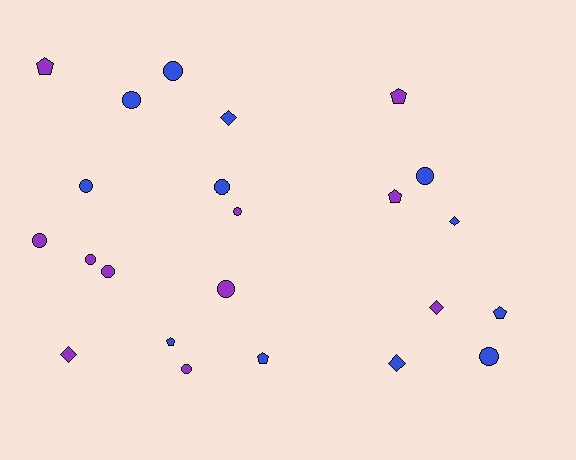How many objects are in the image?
There are 23 objects.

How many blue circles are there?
There are 6 blue circles.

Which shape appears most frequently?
Circle, with 12 objects.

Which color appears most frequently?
Blue, with 12 objects.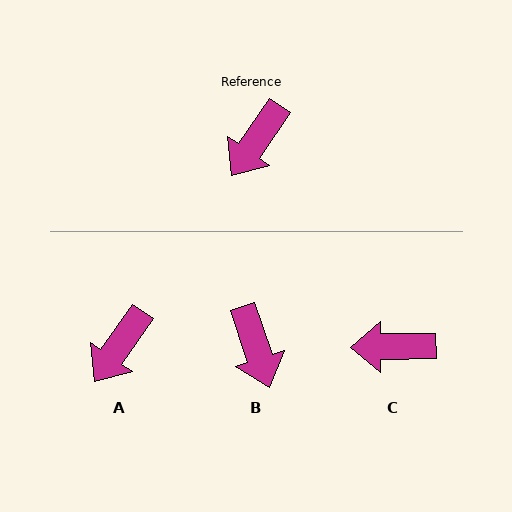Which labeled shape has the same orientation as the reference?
A.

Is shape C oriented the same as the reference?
No, it is off by about 55 degrees.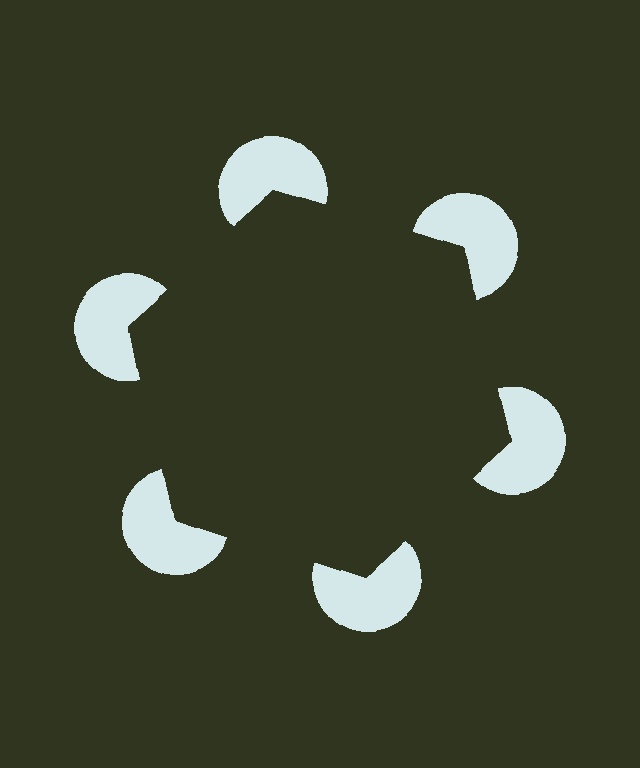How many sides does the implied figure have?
6 sides.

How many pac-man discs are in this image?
There are 6 — one at each vertex of the illusory hexagon.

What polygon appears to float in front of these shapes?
An illusory hexagon — its edges are inferred from the aligned wedge cuts in the pac-man discs, not physically drawn.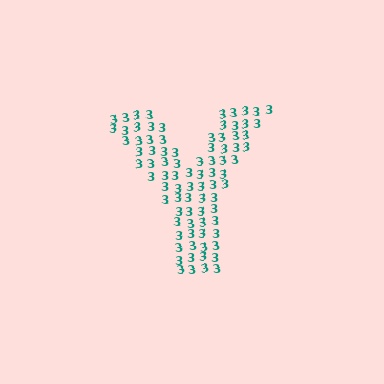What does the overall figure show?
The overall figure shows the letter Y.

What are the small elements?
The small elements are digit 3's.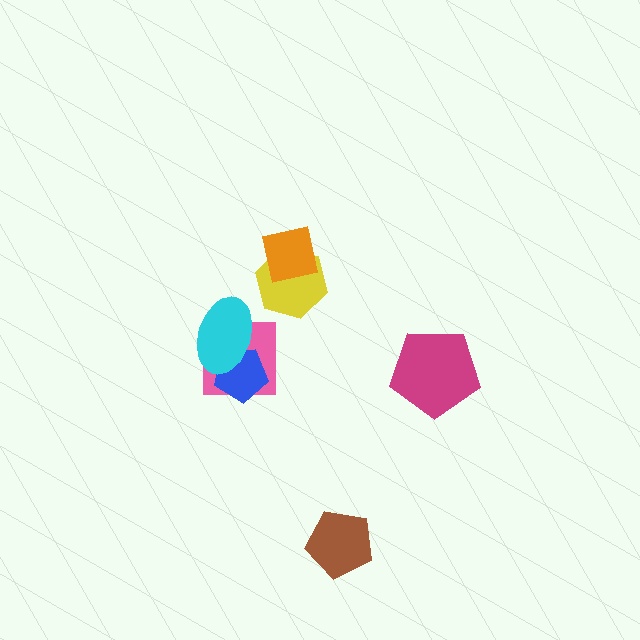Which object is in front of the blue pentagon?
The cyan ellipse is in front of the blue pentagon.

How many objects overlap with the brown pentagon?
0 objects overlap with the brown pentagon.